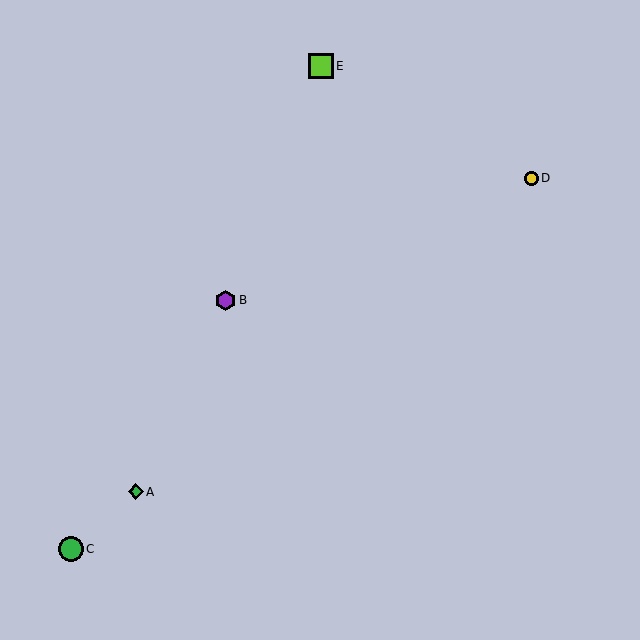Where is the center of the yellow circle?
The center of the yellow circle is at (531, 178).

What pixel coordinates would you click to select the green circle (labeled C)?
Click at (71, 549) to select the green circle C.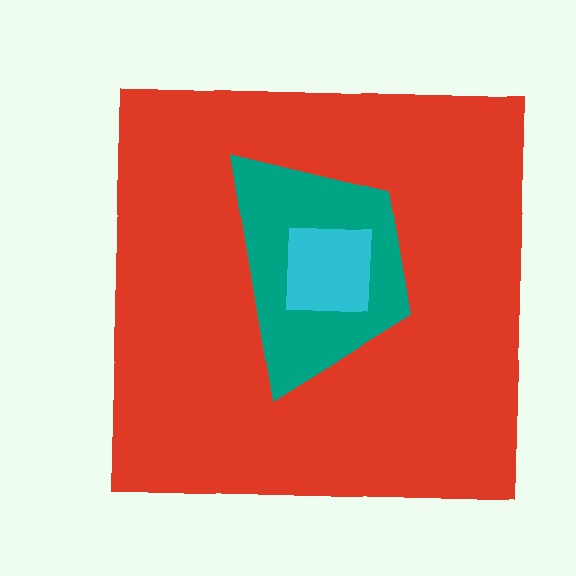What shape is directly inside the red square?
The teal trapezoid.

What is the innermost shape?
The cyan square.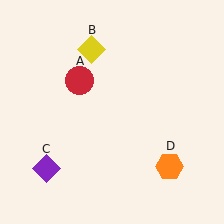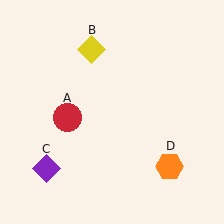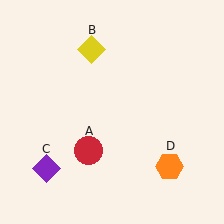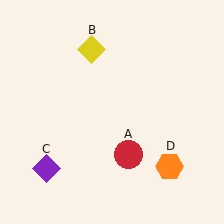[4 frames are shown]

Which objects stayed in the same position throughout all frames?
Yellow diamond (object B) and purple diamond (object C) and orange hexagon (object D) remained stationary.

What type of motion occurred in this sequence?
The red circle (object A) rotated counterclockwise around the center of the scene.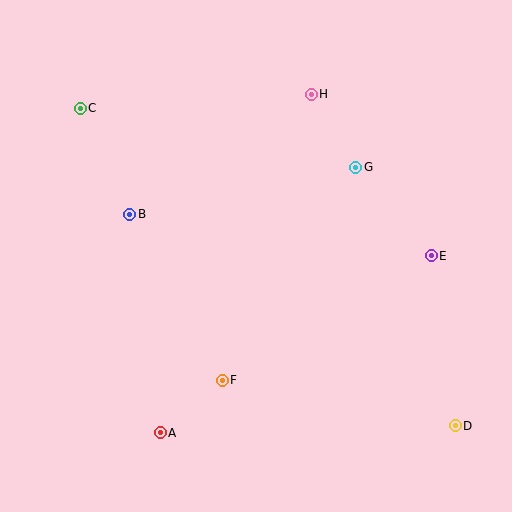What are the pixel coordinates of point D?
Point D is at (455, 426).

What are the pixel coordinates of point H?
Point H is at (311, 94).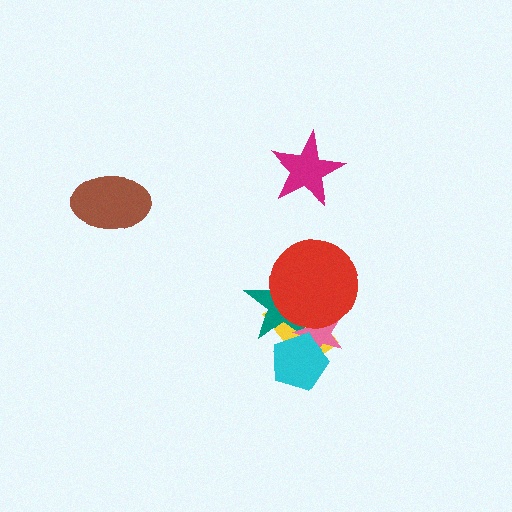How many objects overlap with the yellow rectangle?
4 objects overlap with the yellow rectangle.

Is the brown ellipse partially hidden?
No, no other shape covers it.